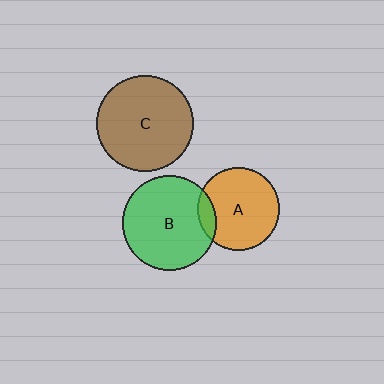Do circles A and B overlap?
Yes.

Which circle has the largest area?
Circle C (brown).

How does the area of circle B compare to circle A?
Approximately 1.3 times.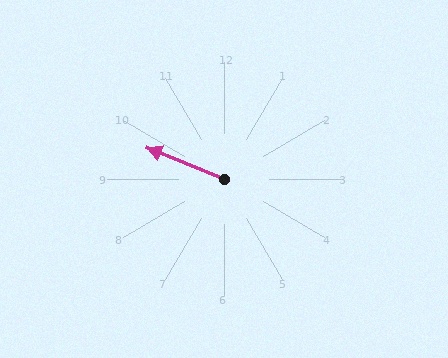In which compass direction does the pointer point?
West.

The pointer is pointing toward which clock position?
Roughly 10 o'clock.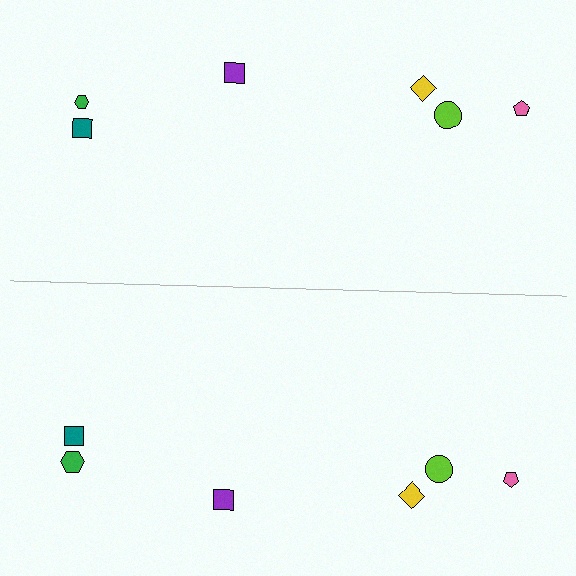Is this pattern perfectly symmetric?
No, the pattern is not perfectly symmetric. The green hexagon on the bottom side has a different size than its mirror counterpart.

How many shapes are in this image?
There are 12 shapes in this image.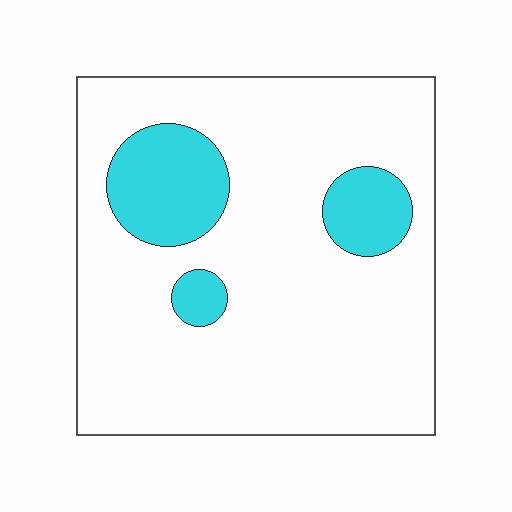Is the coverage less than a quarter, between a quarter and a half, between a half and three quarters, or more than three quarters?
Less than a quarter.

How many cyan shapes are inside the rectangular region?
3.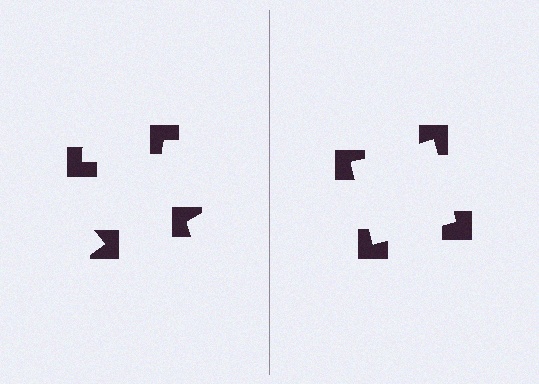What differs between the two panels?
The notched squares are positioned identically on both sides; only the wedge orientations differ. On the right they align to a square; on the left they are misaligned.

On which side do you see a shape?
An illusory square appears on the right side. On the left side the wedge cuts are rotated, so no coherent shape forms.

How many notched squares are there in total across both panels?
8 — 4 on each side.